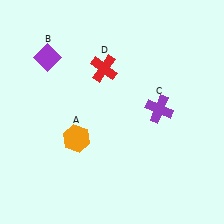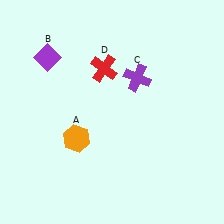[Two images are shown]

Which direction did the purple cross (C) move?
The purple cross (C) moved up.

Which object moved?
The purple cross (C) moved up.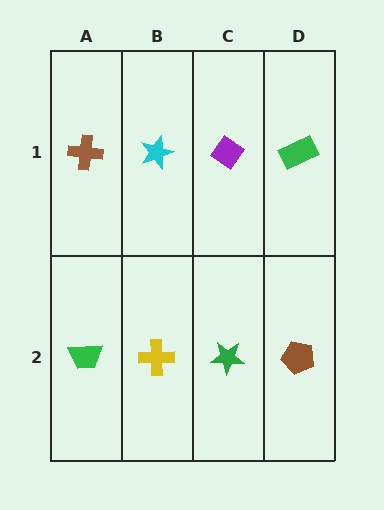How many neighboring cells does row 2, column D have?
2.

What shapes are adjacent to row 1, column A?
A green trapezoid (row 2, column A), a cyan star (row 1, column B).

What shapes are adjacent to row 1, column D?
A brown pentagon (row 2, column D), a purple diamond (row 1, column C).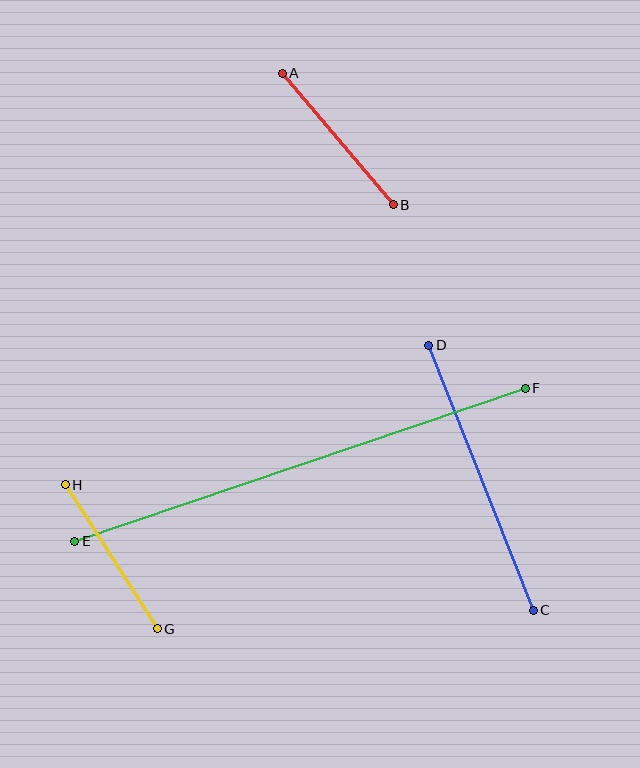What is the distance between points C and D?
The distance is approximately 285 pixels.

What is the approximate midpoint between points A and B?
The midpoint is at approximately (338, 139) pixels.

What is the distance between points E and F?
The distance is approximately 476 pixels.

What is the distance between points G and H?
The distance is approximately 171 pixels.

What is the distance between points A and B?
The distance is approximately 172 pixels.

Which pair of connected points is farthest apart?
Points E and F are farthest apart.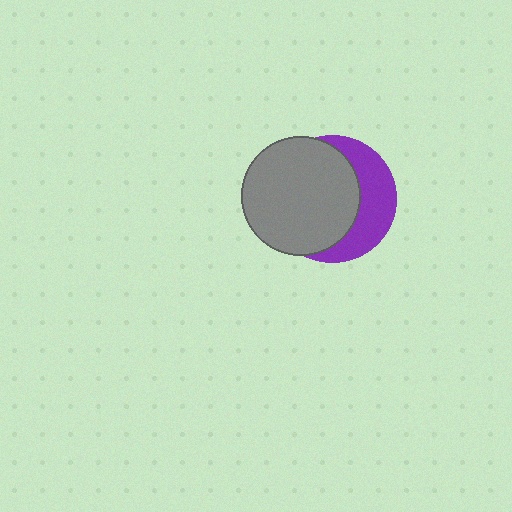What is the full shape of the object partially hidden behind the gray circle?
The partially hidden object is a purple circle.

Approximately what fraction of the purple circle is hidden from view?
Roughly 63% of the purple circle is hidden behind the gray circle.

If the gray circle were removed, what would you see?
You would see the complete purple circle.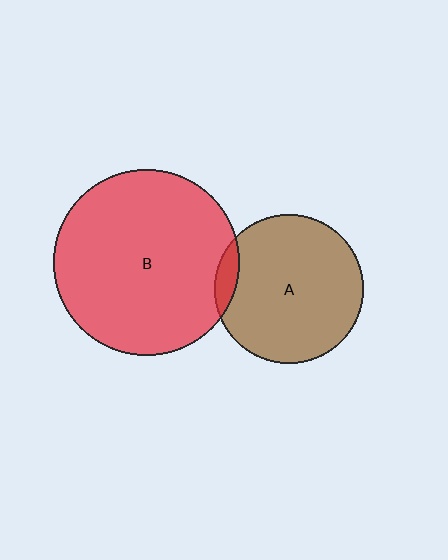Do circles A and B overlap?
Yes.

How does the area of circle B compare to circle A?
Approximately 1.6 times.